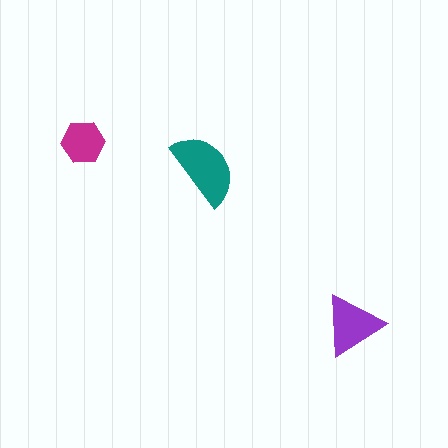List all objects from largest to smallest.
The teal semicircle, the purple triangle, the magenta hexagon.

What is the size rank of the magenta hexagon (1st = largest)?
3rd.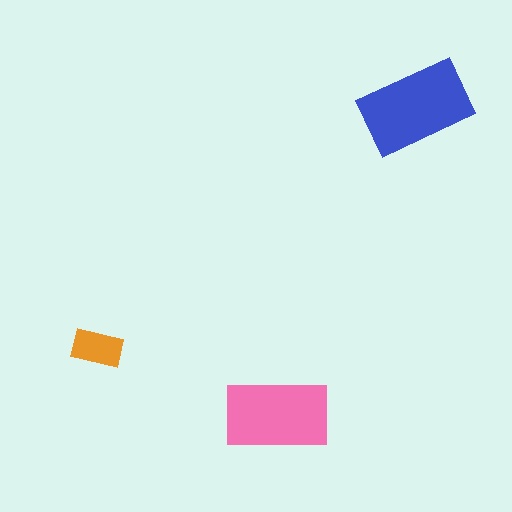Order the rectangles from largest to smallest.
the blue one, the pink one, the orange one.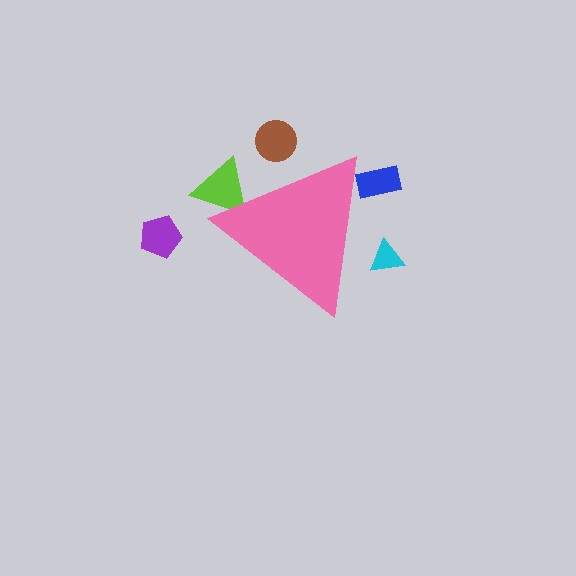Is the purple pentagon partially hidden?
No, the purple pentagon is fully visible.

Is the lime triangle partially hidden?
Yes, the lime triangle is partially hidden behind the pink triangle.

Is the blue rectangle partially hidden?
Yes, the blue rectangle is partially hidden behind the pink triangle.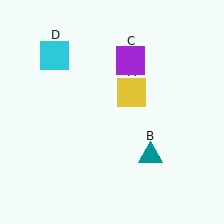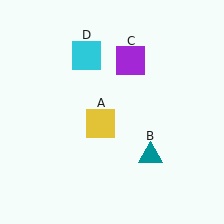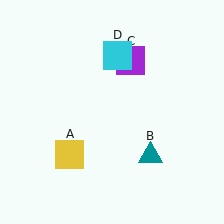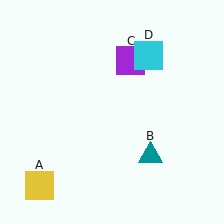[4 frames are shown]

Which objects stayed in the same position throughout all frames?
Teal triangle (object B) and purple square (object C) remained stationary.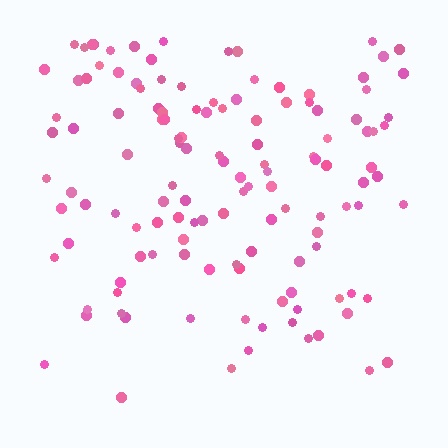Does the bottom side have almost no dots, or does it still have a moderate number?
Still a moderate number, just noticeably fewer than the top.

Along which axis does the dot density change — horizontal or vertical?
Vertical.